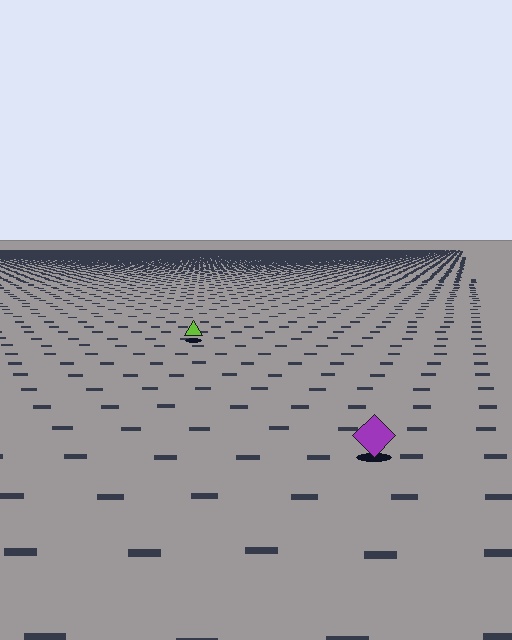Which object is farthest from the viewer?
The lime triangle is farthest from the viewer. It appears smaller and the ground texture around it is denser.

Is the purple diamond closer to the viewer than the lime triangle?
Yes. The purple diamond is closer — you can tell from the texture gradient: the ground texture is coarser near it.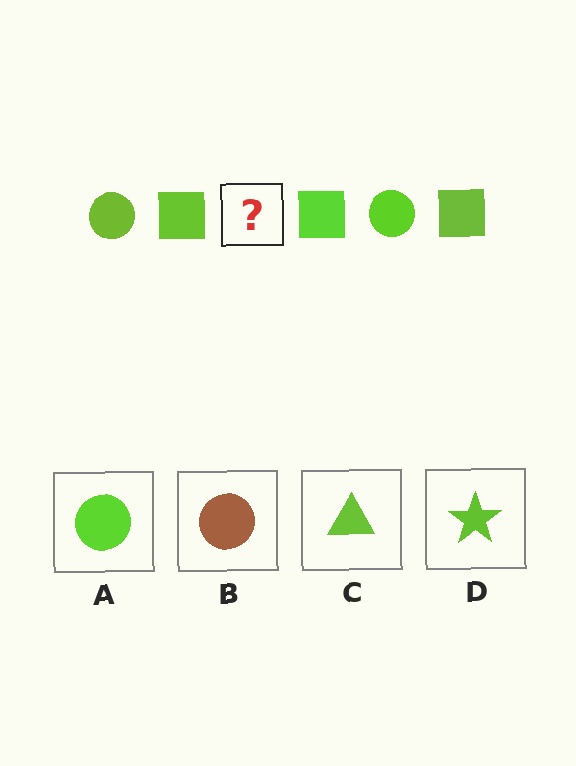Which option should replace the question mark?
Option A.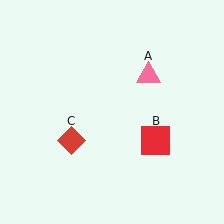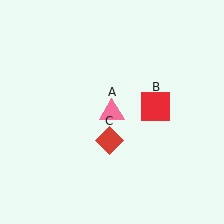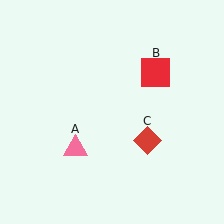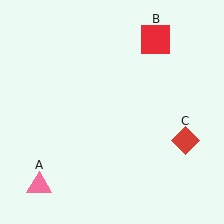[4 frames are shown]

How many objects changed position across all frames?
3 objects changed position: pink triangle (object A), red square (object B), red diamond (object C).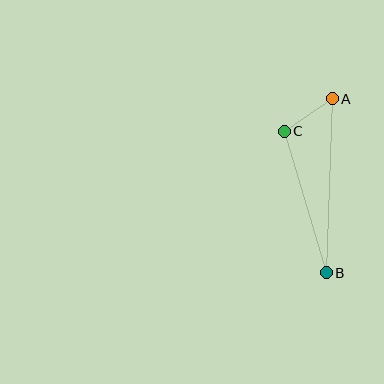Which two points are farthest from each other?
Points A and B are farthest from each other.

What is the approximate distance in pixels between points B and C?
The distance between B and C is approximately 148 pixels.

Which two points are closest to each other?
Points A and C are closest to each other.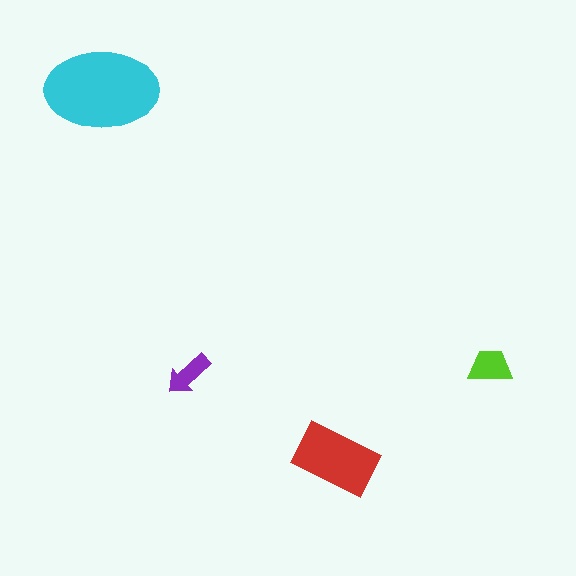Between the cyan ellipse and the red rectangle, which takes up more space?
The cyan ellipse.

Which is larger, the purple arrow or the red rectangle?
The red rectangle.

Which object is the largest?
The cyan ellipse.